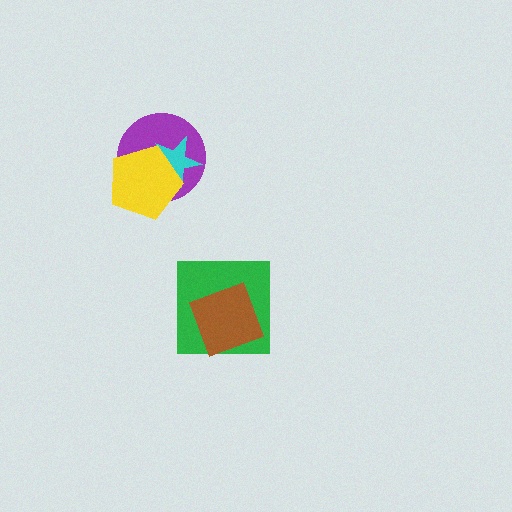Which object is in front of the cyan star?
The yellow pentagon is in front of the cyan star.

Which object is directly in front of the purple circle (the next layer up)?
The cyan star is directly in front of the purple circle.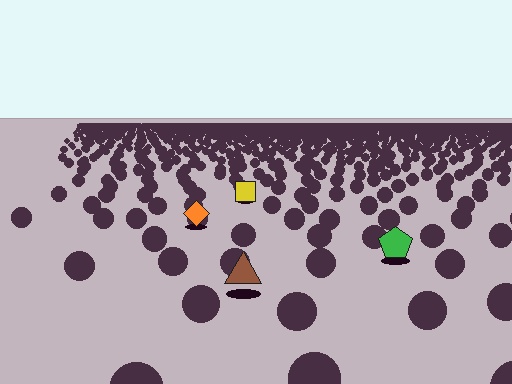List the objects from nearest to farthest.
From nearest to farthest: the brown triangle, the green pentagon, the orange diamond, the yellow square.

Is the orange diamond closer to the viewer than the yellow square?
Yes. The orange diamond is closer — you can tell from the texture gradient: the ground texture is coarser near it.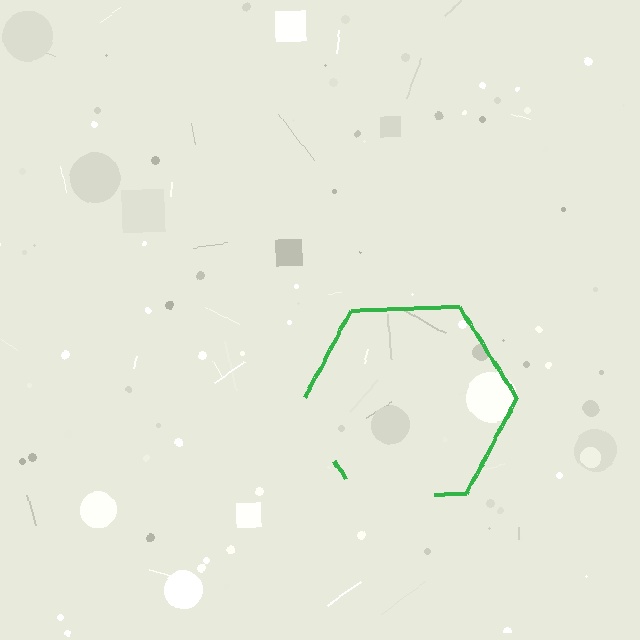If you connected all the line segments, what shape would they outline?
They would outline a hexagon.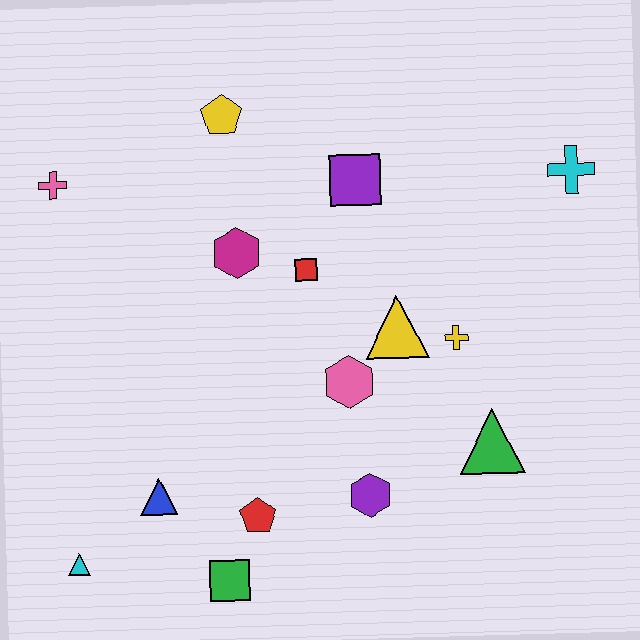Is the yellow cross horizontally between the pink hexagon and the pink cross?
No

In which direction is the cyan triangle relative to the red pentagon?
The cyan triangle is to the left of the red pentagon.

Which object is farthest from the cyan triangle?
The cyan cross is farthest from the cyan triangle.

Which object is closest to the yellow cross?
The yellow triangle is closest to the yellow cross.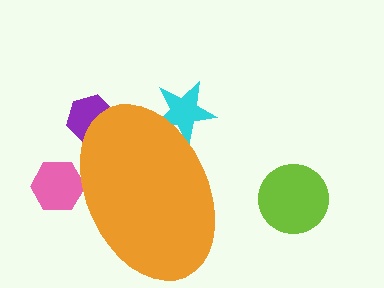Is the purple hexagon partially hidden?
Yes, the purple hexagon is partially hidden behind the orange ellipse.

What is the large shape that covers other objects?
An orange ellipse.